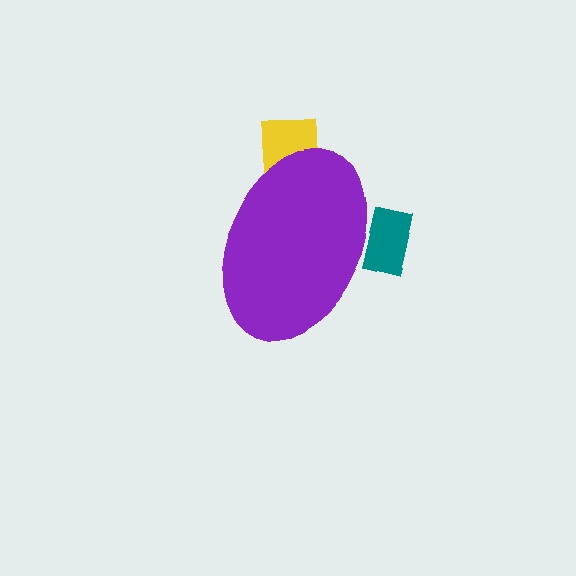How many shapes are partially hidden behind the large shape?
3 shapes are partially hidden.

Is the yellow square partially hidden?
Yes, the yellow square is partially hidden behind the purple ellipse.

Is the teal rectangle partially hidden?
Yes, the teal rectangle is partially hidden behind the purple ellipse.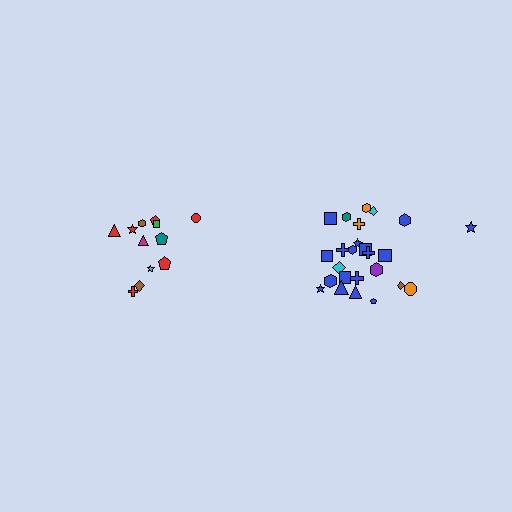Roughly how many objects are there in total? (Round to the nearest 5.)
Roughly 35 objects in total.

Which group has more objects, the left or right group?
The right group.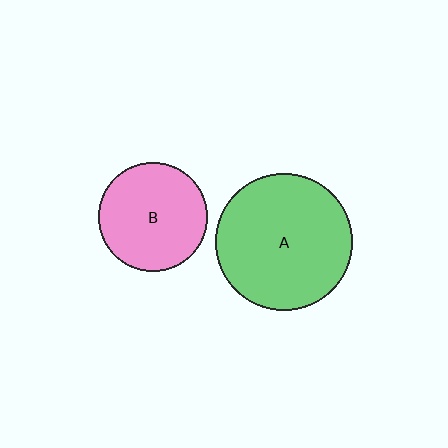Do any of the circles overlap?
No, none of the circles overlap.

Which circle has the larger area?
Circle A (green).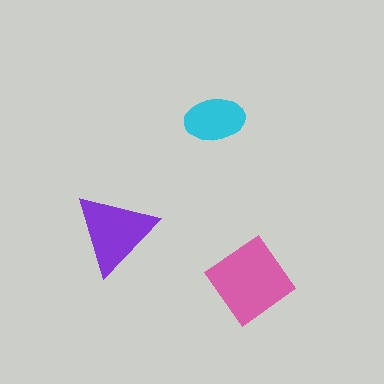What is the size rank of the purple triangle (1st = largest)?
2nd.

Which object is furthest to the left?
The purple triangle is leftmost.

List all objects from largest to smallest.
The pink diamond, the purple triangle, the cyan ellipse.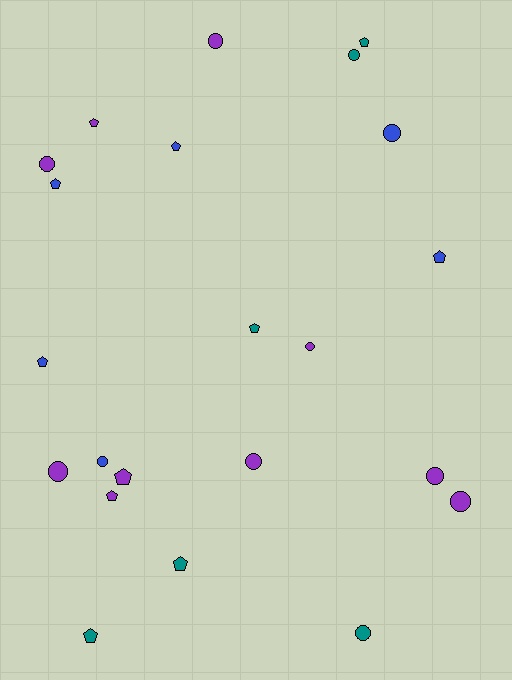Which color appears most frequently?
Purple, with 10 objects.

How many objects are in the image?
There are 22 objects.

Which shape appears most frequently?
Circle, with 11 objects.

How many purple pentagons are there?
There are 3 purple pentagons.